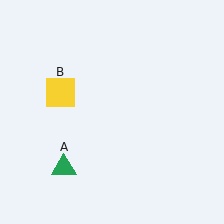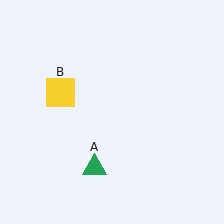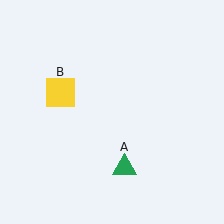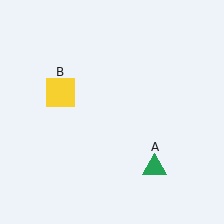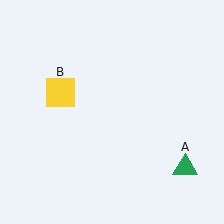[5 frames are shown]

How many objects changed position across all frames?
1 object changed position: green triangle (object A).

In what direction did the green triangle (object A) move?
The green triangle (object A) moved right.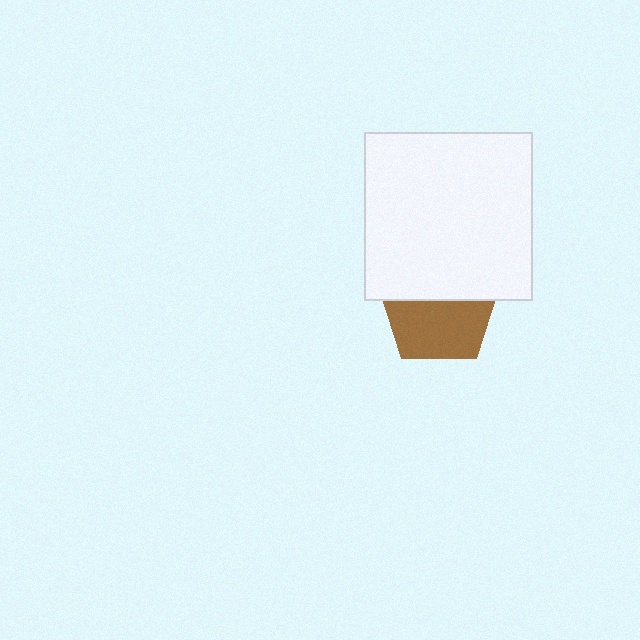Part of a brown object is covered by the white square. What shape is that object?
It is a pentagon.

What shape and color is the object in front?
The object in front is a white square.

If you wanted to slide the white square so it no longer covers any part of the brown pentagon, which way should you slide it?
Slide it up — that is the most direct way to separate the two shapes.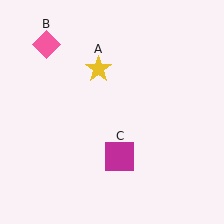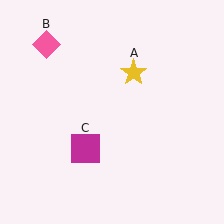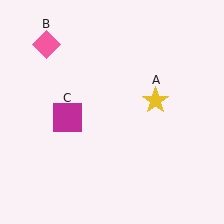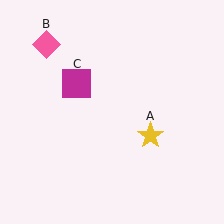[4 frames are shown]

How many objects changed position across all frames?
2 objects changed position: yellow star (object A), magenta square (object C).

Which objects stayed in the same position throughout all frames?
Pink diamond (object B) remained stationary.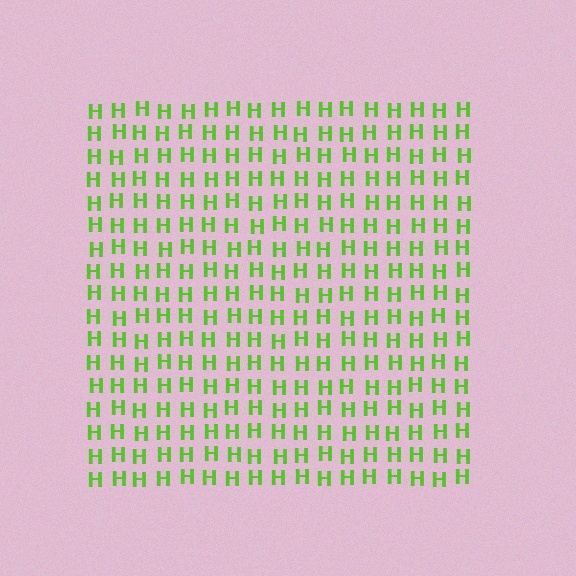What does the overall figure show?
The overall figure shows a square.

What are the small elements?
The small elements are letter H's.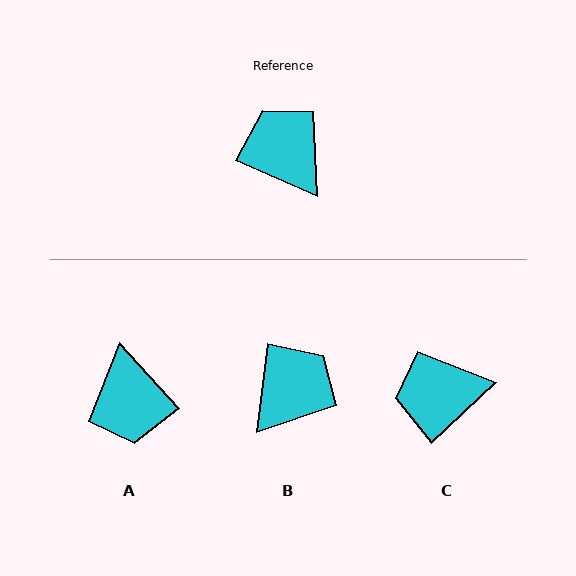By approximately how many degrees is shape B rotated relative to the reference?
Approximately 74 degrees clockwise.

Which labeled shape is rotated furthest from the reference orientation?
A, about 156 degrees away.